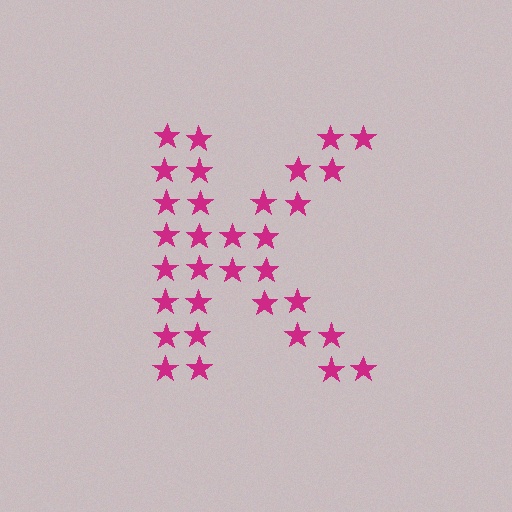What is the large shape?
The large shape is the letter K.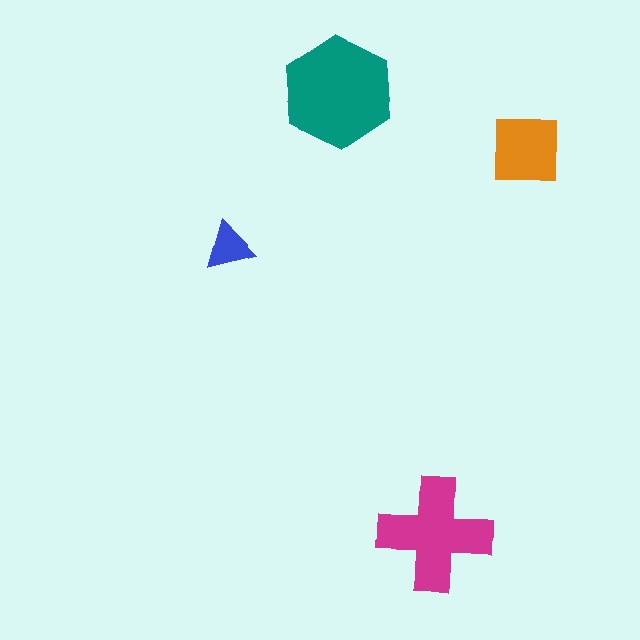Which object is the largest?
The teal hexagon.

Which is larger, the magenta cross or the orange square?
The magenta cross.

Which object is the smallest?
The blue triangle.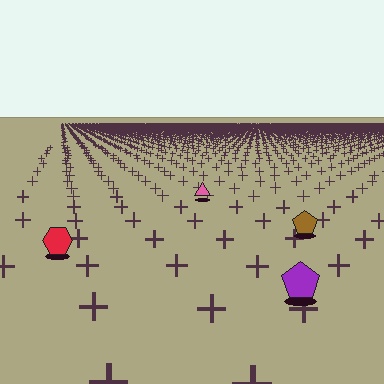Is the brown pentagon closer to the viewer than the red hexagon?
No. The red hexagon is closer — you can tell from the texture gradient: the ground texture is coarser near it.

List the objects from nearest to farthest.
From nearest to farthest: the purple pentagon, the red hexagon, the brown pentagon, the pink triangle.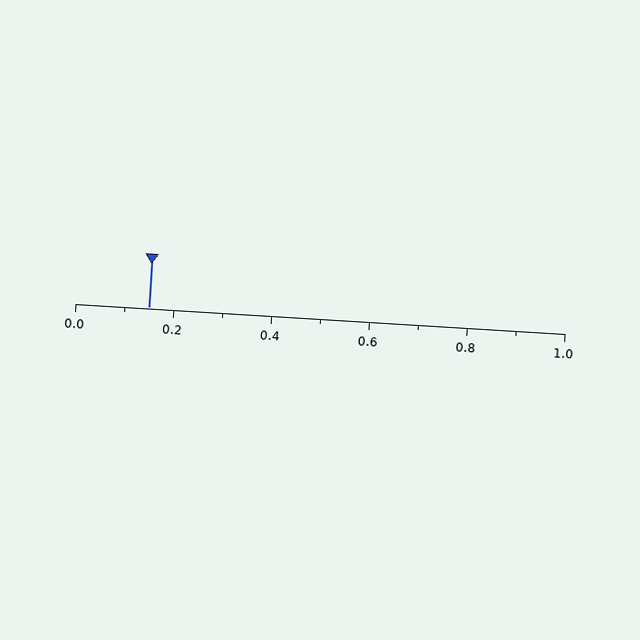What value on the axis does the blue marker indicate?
The marker indicates approximately 0.15.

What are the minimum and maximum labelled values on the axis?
The axis runs from 0.0 to 1.0.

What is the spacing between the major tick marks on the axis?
The major ticks are spaced 0.2 apart.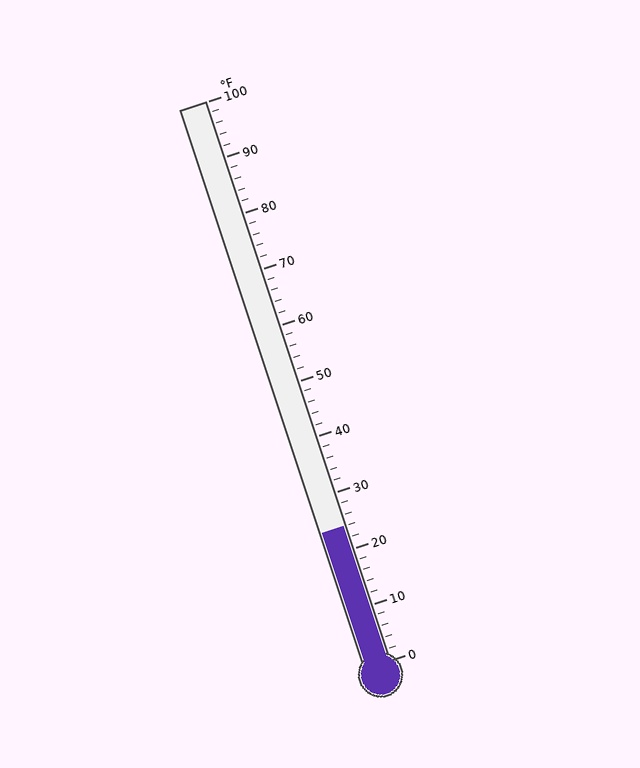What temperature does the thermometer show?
The thermometer shows approximately 24°F.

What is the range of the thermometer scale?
The thermometer scale ranges from 0°F to 100°F.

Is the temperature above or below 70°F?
The temperature is below 70°F.